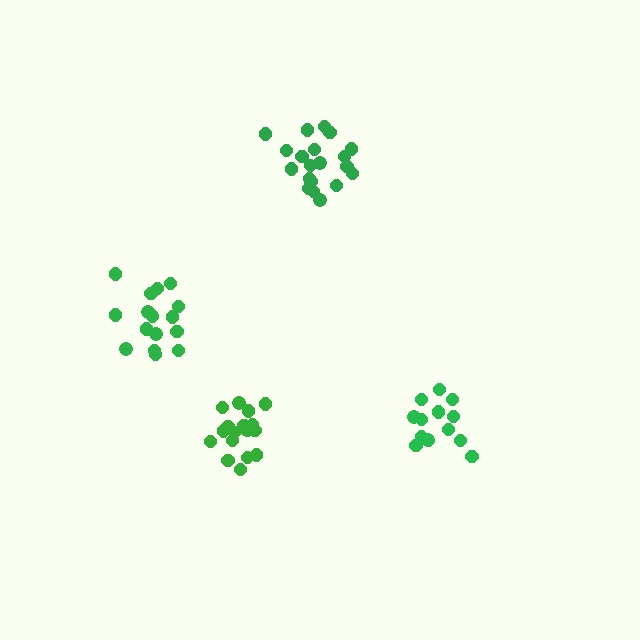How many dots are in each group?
Group 1: 20 dots, Group 2: 14 dots, Group 3: 17 dots, Group 4: 19 dots (70 total).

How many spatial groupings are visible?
There are 4 spatial groupings.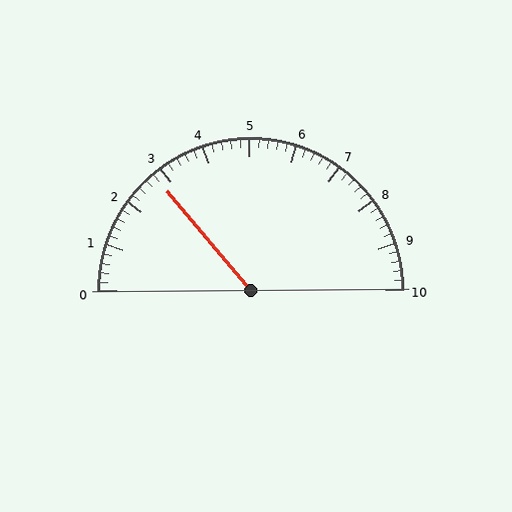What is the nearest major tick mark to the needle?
The nearest major tick mark is 3.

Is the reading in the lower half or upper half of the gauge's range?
The reading is in the lower half of the range (0 to 10).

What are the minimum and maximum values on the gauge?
The gauge ranges from 0 to 10.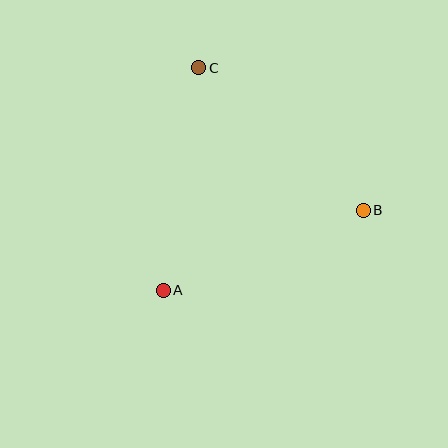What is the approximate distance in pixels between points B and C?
The distance between B and C is approximately 218 pixels.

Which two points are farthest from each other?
Points A and C are farthest from each other.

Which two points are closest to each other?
Points A and B are closest to each other.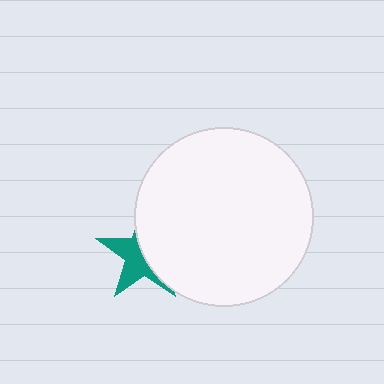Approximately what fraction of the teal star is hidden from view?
Roughly 53% of the teal star is hidden behind the white circle.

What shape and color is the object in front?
The object in front is a white circle.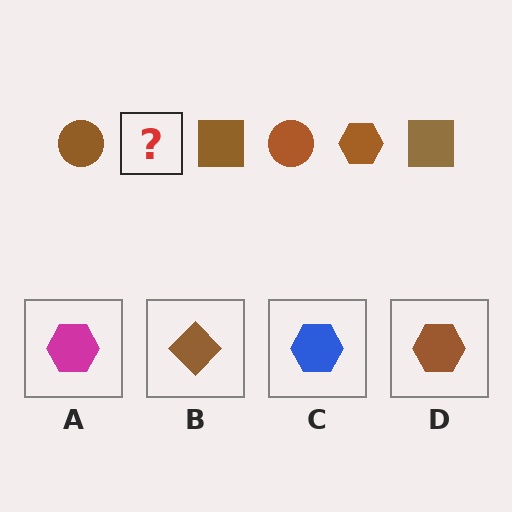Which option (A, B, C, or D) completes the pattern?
D.